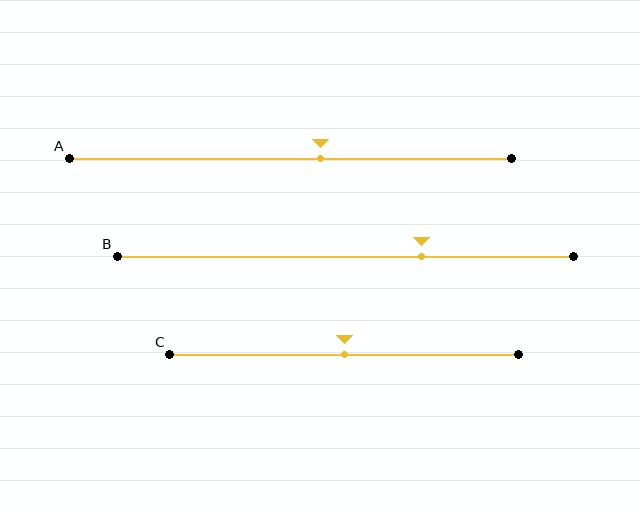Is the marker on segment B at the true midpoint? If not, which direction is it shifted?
No, the marker on segment B is shifted to the right by about 17% of the segment length.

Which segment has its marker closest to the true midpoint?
Segment C has its marker closest to the true midpoint.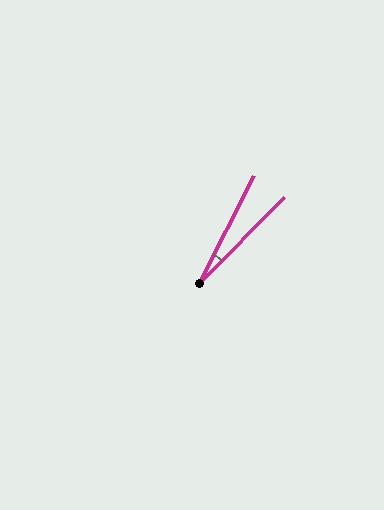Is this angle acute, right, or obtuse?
It is acute.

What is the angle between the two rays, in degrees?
Approximately 18 degrees.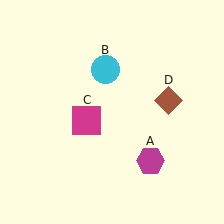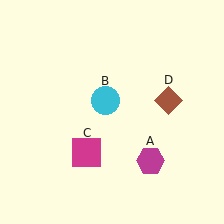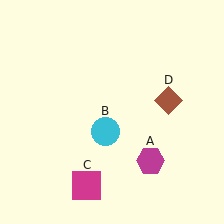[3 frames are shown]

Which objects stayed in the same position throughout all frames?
Magenta hexagon (object A) and brown diamond (object D) remained stationary.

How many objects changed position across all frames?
2 objects changed position: cyan circle (object B), magenta square (object C).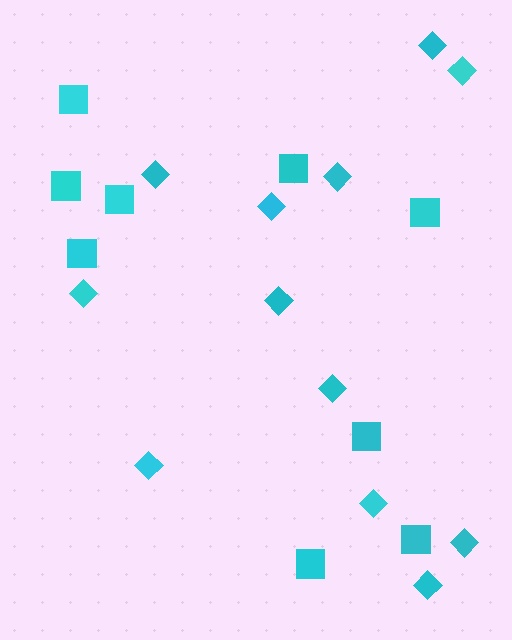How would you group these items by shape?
There are 2 groups: one group of squares (9) and one group of diamonds (12).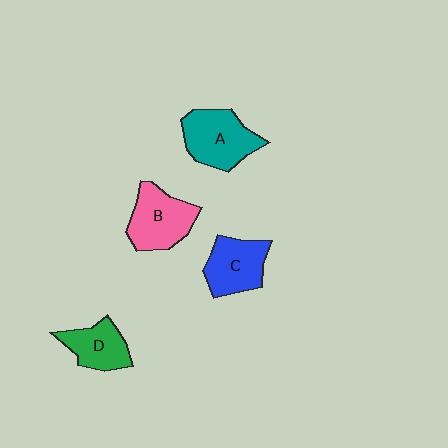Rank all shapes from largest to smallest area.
From largest to smallest: A (teal), B (pink), C (blue), D (green).